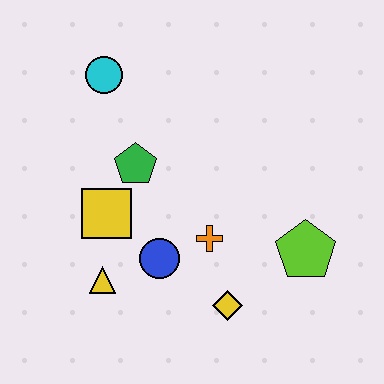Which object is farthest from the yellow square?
The lime pentagon is farthest from the yellow square.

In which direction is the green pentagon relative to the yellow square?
The green pentagon is above the yellow square.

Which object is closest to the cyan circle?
The green pentagon is closest to the cyan circle.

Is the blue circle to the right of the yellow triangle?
Yes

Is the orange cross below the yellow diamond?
No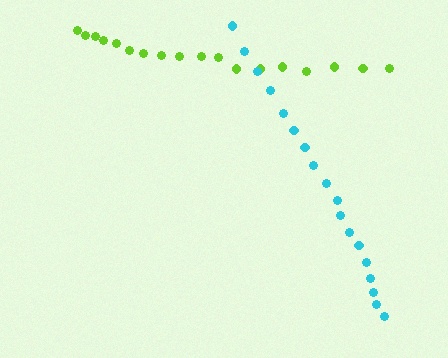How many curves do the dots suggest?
There are 2 distinct paths.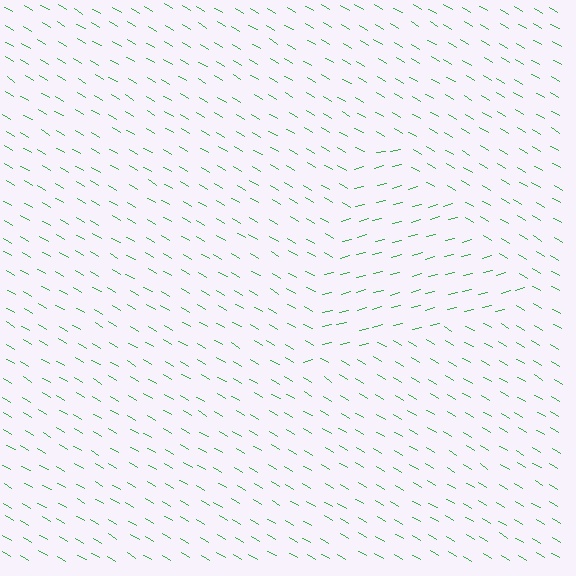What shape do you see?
I see a triangle.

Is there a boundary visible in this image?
Yes, there is a texture boundary formed by a change in line orientation.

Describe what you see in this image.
The image is filled with small green line segments. A triangle region in the image has lines oriented differently from the surrounding lines, creating a visible texture boundary.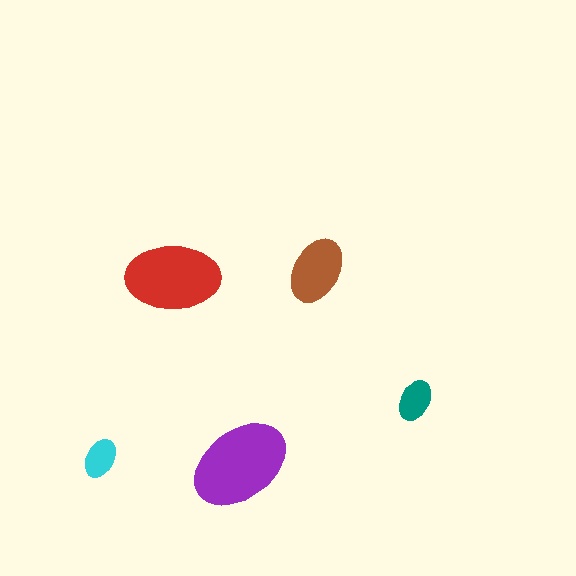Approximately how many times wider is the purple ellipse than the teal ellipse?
About 2.5 times wider.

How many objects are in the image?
There are 5 objects in the image.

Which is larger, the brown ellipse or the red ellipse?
The red one.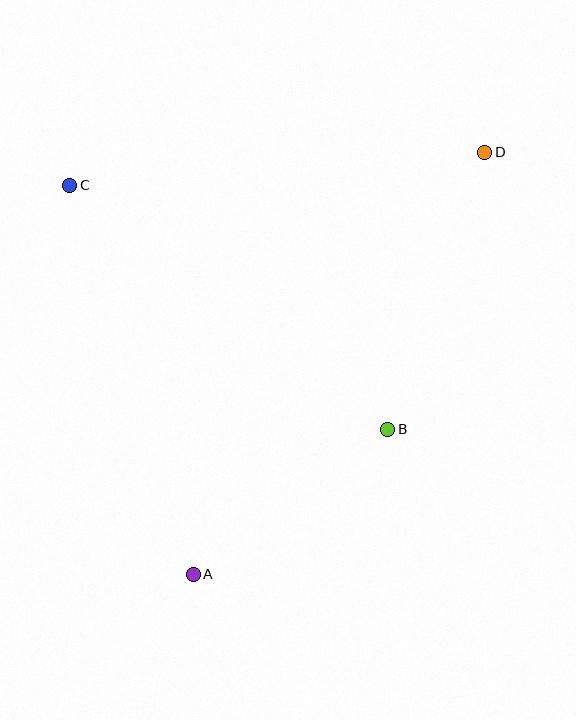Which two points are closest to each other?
Points A and B are closest to each other.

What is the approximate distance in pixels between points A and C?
The distance between A and C is approximately 408 pixels.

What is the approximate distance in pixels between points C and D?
The distance between C and D is approximately 416 pixels.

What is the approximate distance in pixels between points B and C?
The distance between B and C is approximately 401 pixels.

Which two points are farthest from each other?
Points A and D are farthest from each other.